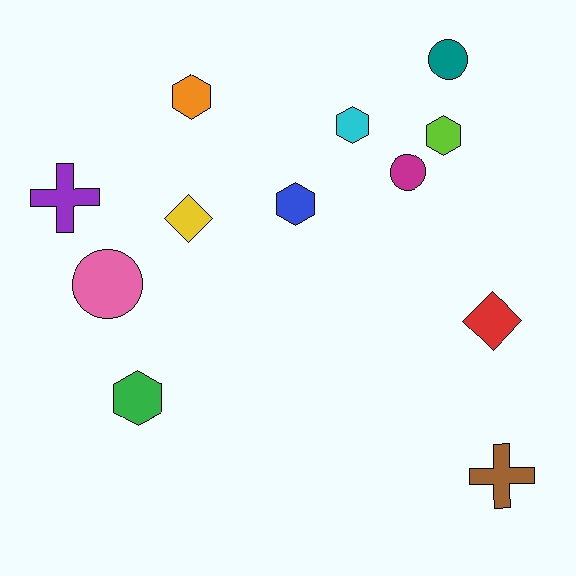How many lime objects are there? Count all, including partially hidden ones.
There is 1 lime object.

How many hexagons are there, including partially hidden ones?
There are 5 hexagons.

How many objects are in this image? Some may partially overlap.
There are 12 objects.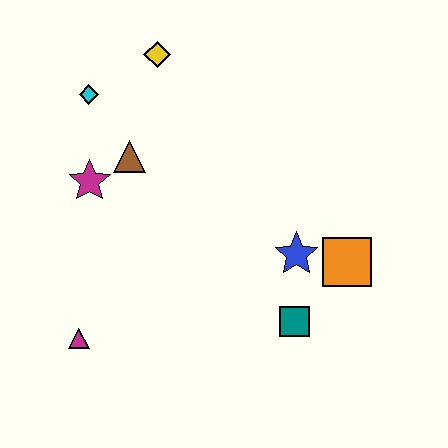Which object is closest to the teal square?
The blue star is closest to the teal square.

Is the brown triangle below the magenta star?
No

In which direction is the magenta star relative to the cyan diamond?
The magenta star is below the cyan diamond.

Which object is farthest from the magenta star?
The orange square is farthest from the magenta star.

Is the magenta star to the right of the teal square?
No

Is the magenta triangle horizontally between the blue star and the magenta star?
No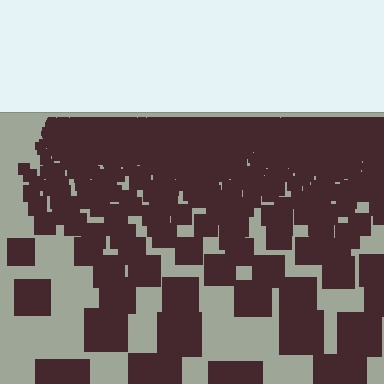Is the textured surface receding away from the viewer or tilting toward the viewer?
The surface is receding away from the viewer. Texture elements get smaller and denser toward the top.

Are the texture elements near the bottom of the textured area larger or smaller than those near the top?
Larger. Near the bottom, elements are closer to the viewer and appear at a bigger on-screen size.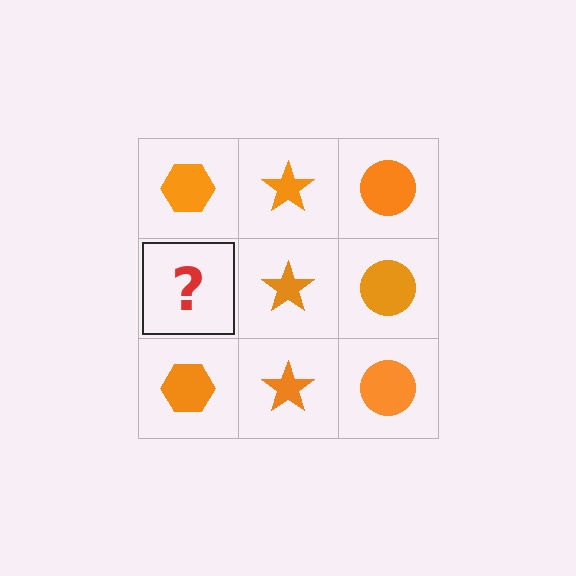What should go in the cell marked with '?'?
The missing cell should contain an orange hexagon.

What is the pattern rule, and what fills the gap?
The rule is that each column has a consistent shape. The gap should be filled with an orange hexagon.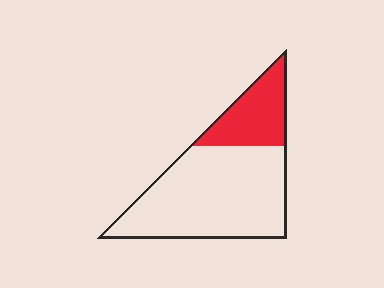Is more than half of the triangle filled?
No.